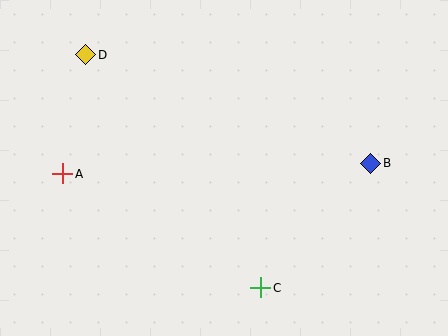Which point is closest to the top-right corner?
Point B is closest to the top-right corner.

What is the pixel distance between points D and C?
The distance between D and C is 291 pixels.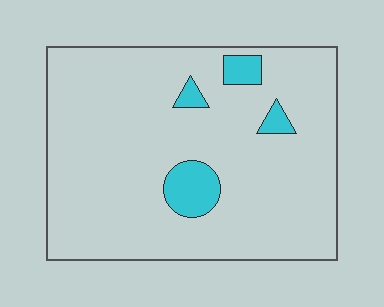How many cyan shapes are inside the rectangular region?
4.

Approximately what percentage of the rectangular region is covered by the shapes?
Approximately 10%.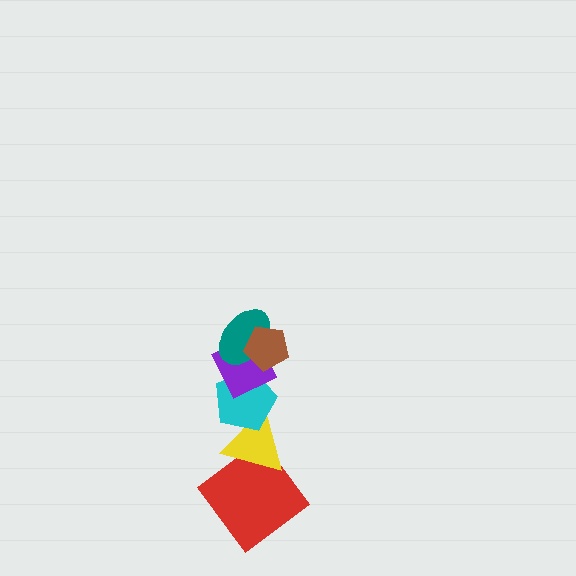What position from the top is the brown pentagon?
The brown pentagon is 1st from the top.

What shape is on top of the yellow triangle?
The cyan pentagon is on top of the yellow triangle.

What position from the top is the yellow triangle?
The yellow triangle is 5th from the top.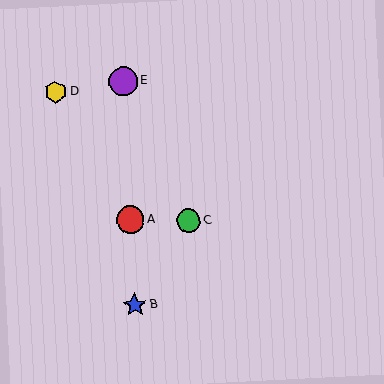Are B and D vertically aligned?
No, B is at x≈135 and D is at x≈55.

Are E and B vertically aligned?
Yes, both are at x≈123.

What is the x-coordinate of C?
Object C is at x≈188.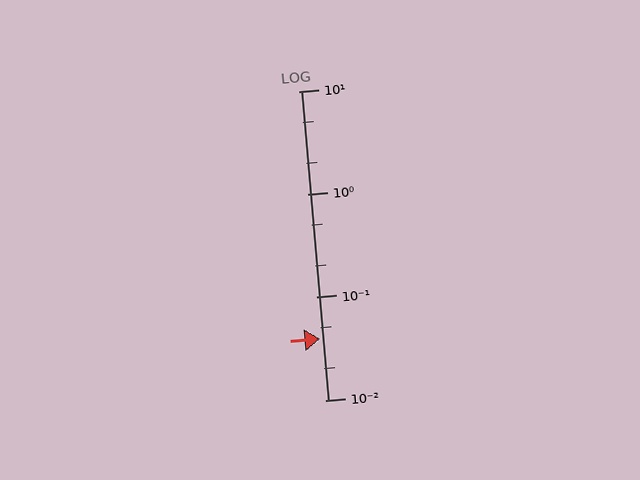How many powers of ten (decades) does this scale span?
The scale spans 3 decades, from 0.01 to 10.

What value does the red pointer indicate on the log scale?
The pointer indicates approximately 0.039.